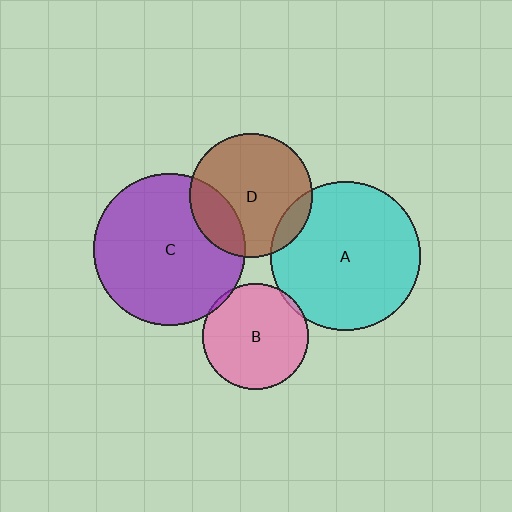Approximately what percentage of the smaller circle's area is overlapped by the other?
Approximately 5%.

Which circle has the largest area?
Circle C (purple).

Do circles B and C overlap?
Yes.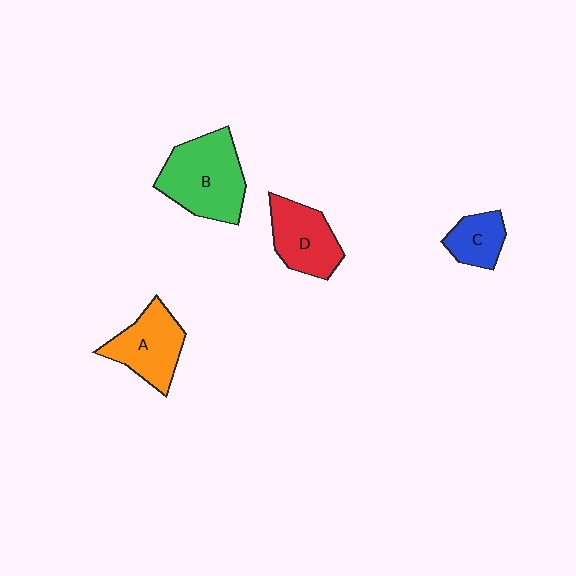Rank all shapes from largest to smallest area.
From largest to smallest: B (green), A (orange), D (red), C (blue).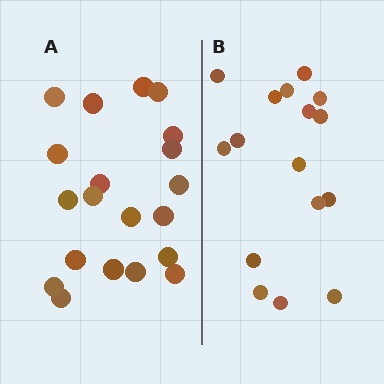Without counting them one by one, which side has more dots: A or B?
Region A (the left region) has more dots.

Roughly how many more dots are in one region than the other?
Region A has about 4 more dots than region B.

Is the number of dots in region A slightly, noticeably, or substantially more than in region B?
Region A has noticeably more, but not dramatically so. The ratio is roughly 1.2 to 1.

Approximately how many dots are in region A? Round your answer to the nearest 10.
About 20 dots.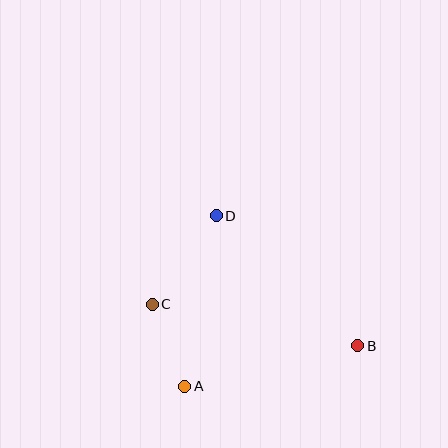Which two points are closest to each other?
Points A and C are closest to each other.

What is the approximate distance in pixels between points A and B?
The distance between A and B is approximately 178 pixels.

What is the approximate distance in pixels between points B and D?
The distance between B and D is approximately 192 pixels.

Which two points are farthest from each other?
Points B and C are farthest from each other.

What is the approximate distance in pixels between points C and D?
The distance between C and D is approximately 109 pixels.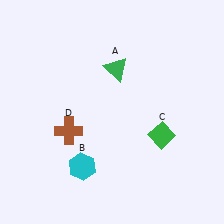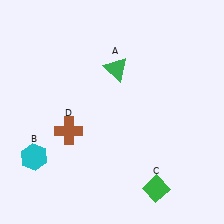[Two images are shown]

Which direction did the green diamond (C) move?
The green diamond (C) moved down.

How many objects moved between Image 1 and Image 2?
2 objects moved between the two images.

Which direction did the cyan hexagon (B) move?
The cyan hexagon (B) moved left.